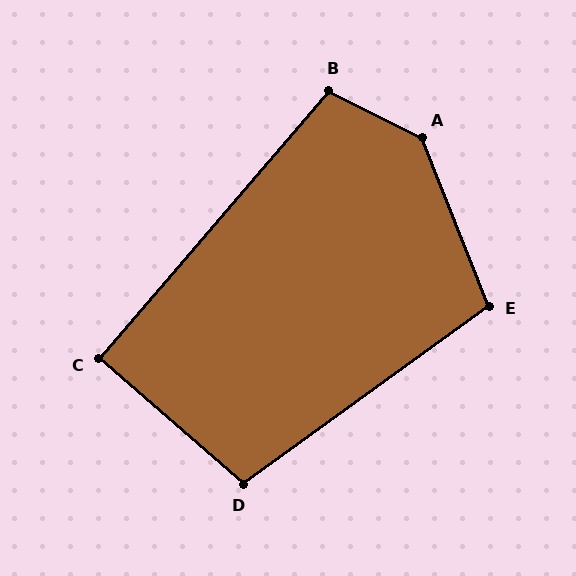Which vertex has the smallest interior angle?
C, at approximately 91 degrees.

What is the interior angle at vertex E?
Approximately 104 degrees (obtuse).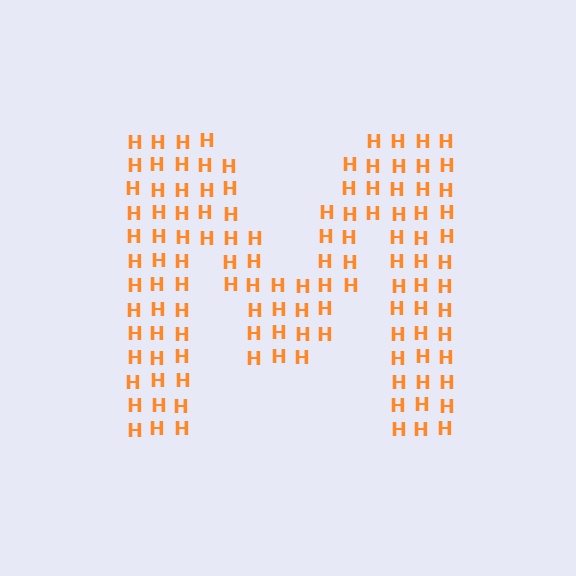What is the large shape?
The large shape is the letter M.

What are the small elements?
The small elements are letter H's.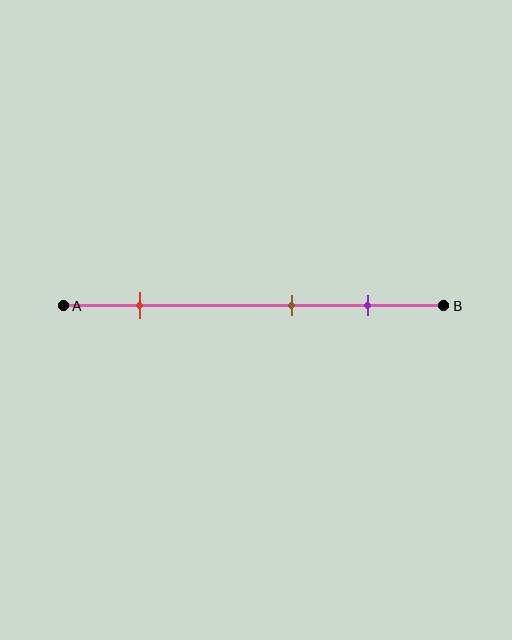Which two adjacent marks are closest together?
The brown and purple marks are the closest adjacent pair.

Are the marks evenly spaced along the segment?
No, the marks are not evenly spaced.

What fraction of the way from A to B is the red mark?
The red mark is approximately 20% (0.2) of the way from A to B.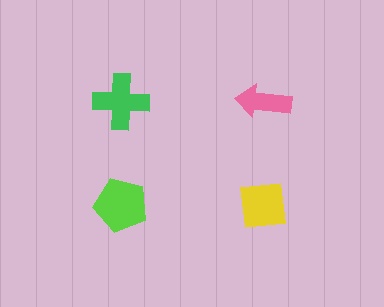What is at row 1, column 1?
A green cross.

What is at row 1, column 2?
A pink arrow.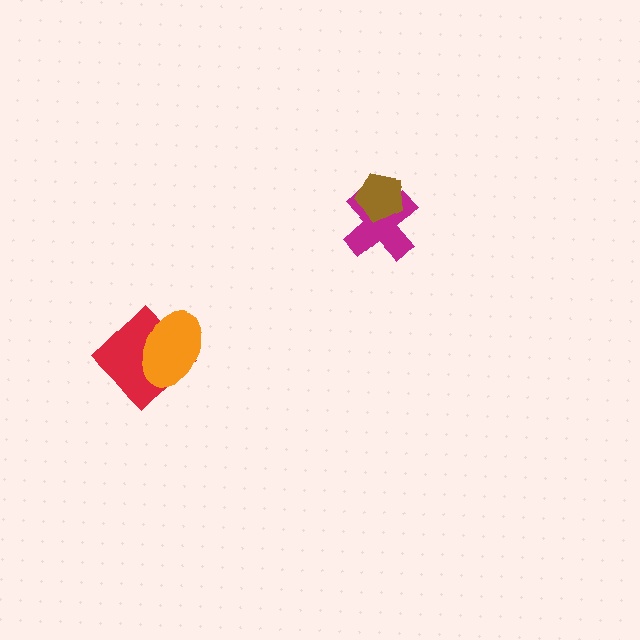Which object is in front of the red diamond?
The orange ellipse is in front of the red diamond.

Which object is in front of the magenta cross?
The brown pentagon is in front of the magenta cross.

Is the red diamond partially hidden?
Yes, it is partially covered by another shape.